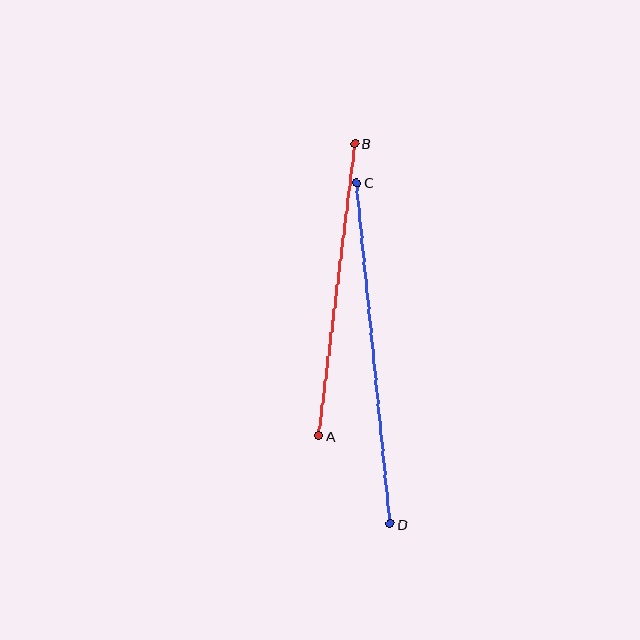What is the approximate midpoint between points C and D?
The midpoint is at approximately (373, 353) pixels.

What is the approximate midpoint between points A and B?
The midpoint is at approximately (337, 289) pixels.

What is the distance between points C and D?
The distance is approximately 343 pixels.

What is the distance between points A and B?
The distance is approximately 295 pixels.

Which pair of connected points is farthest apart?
Points C and D are farthest apart.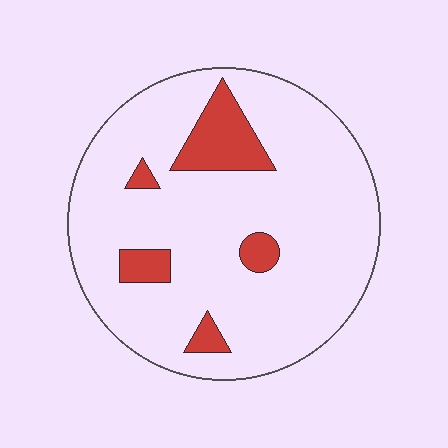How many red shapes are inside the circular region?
5.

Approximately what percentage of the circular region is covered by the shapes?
Approximately 15%.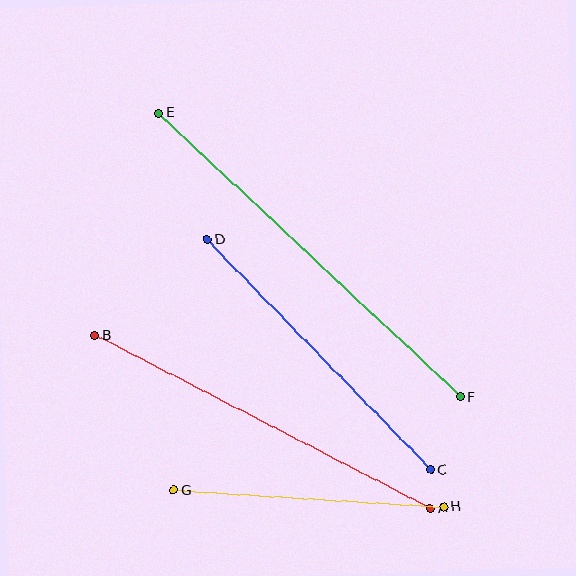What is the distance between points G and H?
The distance is approximately 270 pixels.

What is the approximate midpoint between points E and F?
The midpoint is at approximately (309, 255) pixels.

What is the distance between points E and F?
The distance is approximately 415 pixels.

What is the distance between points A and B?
The distance is approximately 377 pixels.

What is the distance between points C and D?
The distance is approximately 321 pixels.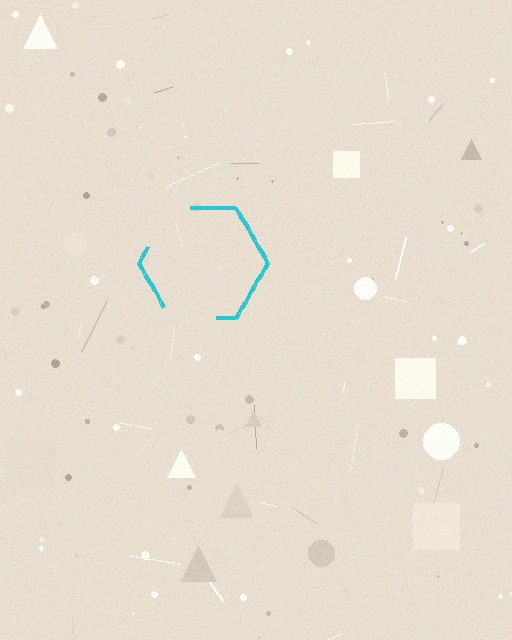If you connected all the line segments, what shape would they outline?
They would outline a hexagon.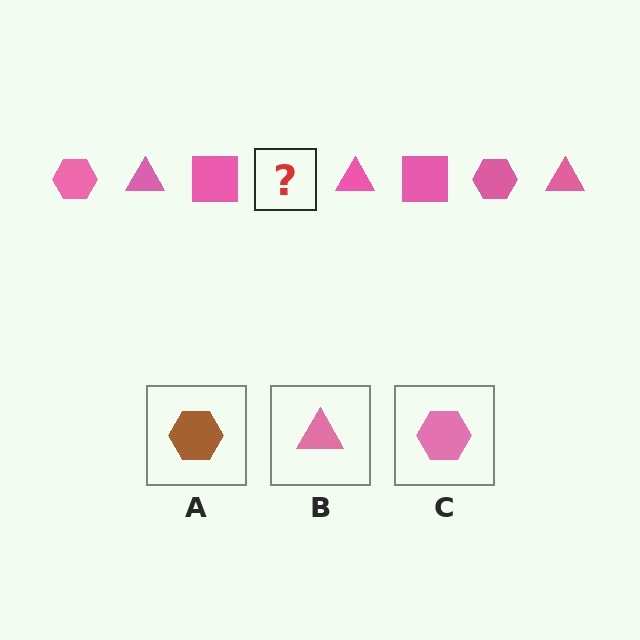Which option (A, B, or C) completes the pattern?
C.